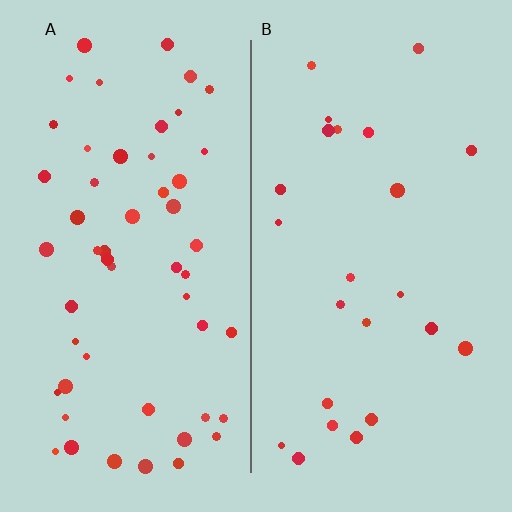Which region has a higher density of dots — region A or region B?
A (the left).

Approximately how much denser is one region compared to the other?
Approximately 2.2× — region A over region B.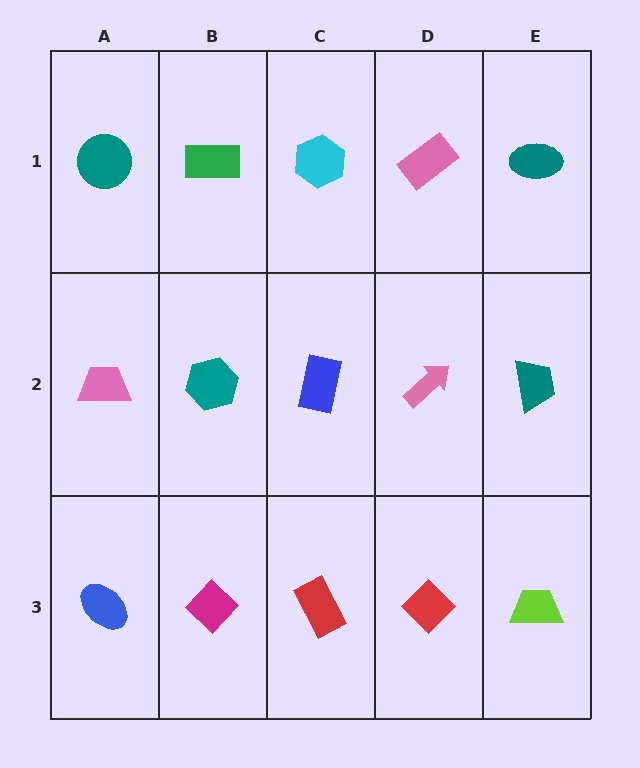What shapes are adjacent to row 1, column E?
A teal trapezoid (row 2, column E), a pink rectangle (row 1, column D).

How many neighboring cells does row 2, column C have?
4.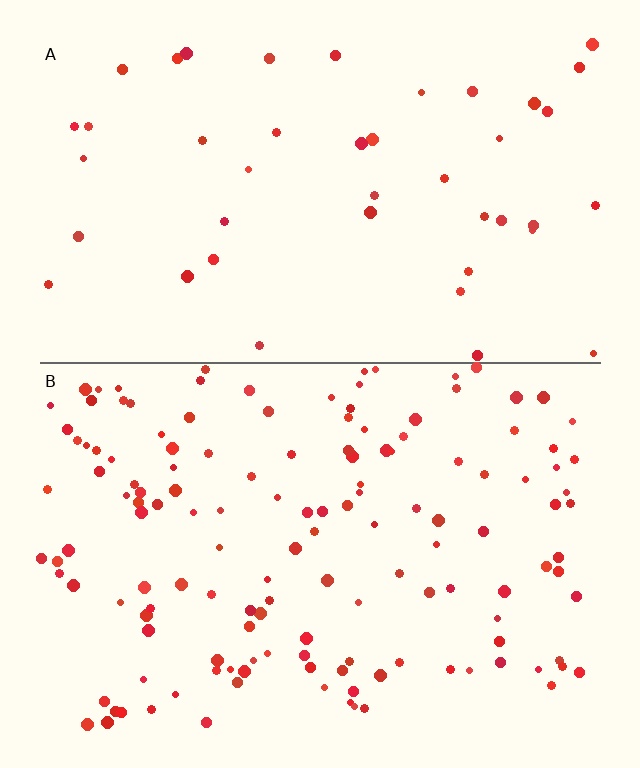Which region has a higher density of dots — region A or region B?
B (the bottom).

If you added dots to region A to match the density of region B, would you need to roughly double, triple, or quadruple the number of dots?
Approximately triple.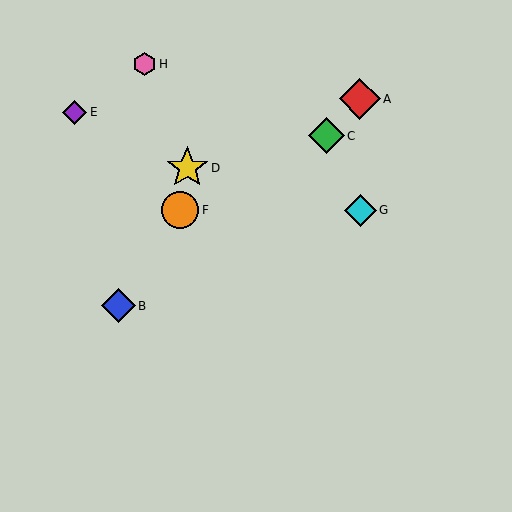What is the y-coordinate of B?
Object B is at y≈306.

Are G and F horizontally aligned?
Yes, both are at y≈210.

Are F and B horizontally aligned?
No, F is at y≈210 and B is at y≈306.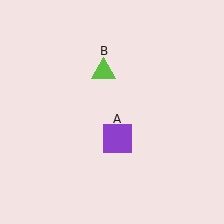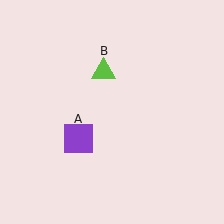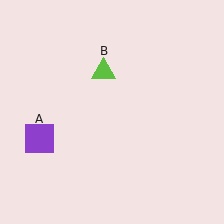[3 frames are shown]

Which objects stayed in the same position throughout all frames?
Lime triangle (object B) remained stationary.